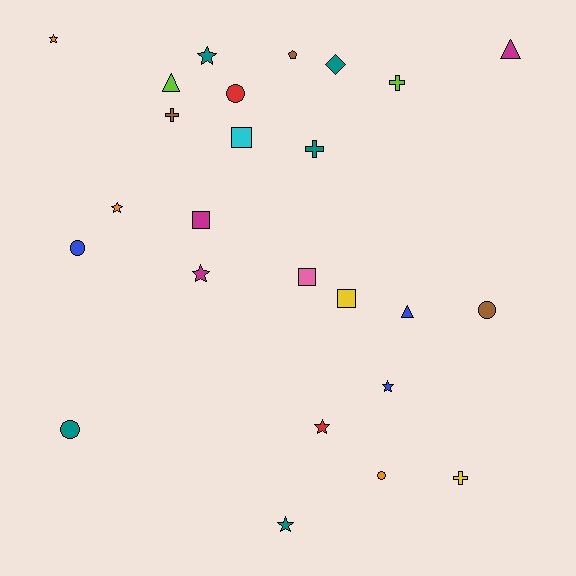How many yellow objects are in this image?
There are 2 yellow objects.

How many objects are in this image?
There are 25 objects.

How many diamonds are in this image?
There is 1 diamond.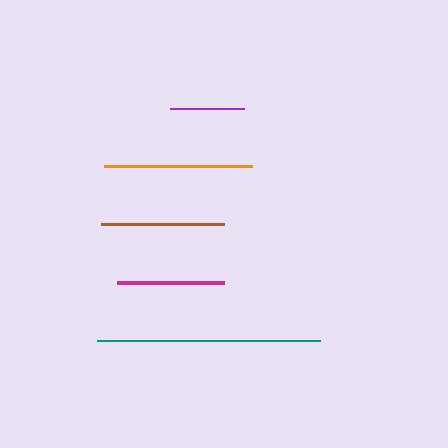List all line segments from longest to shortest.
From longest to shortest: teal, orange, brown, magenta, purple.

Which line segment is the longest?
The teal line is the longest at approximately 223 pixels.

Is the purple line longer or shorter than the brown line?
The brown line is longer than the purple line.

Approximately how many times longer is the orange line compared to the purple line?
The orange line is approximately 2.0 times the length of the purple line.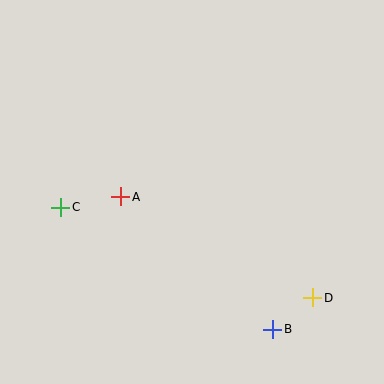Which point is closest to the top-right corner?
Point D is closest to the top-right corner.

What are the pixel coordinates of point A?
Point A is at (121, 197).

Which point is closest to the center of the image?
Point A at (121, 197) is closest to the center.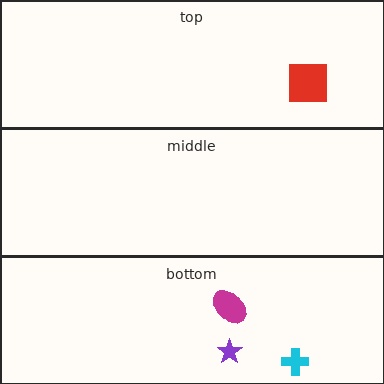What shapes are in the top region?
The red square.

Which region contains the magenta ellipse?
The bottom region.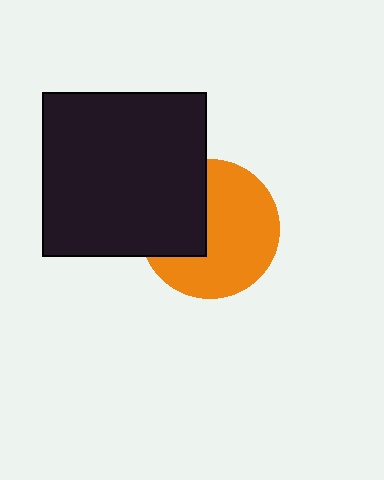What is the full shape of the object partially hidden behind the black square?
The partially hidden object is an orange circle.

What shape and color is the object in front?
The object in front is a black square.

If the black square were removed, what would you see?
You would see the complete orange circle.